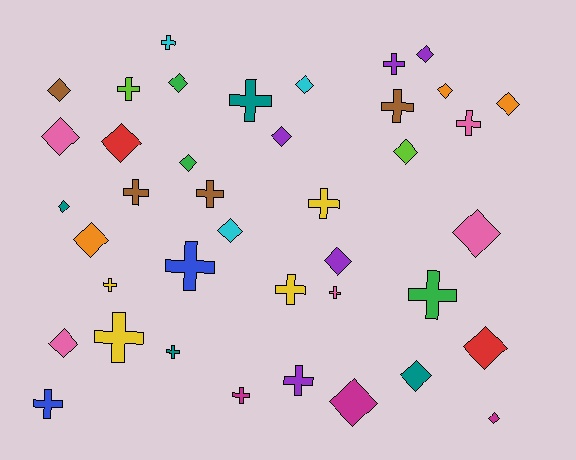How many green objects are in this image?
There are 3 green objects.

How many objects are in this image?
There are 40 objects.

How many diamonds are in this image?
There are 21 diamonds.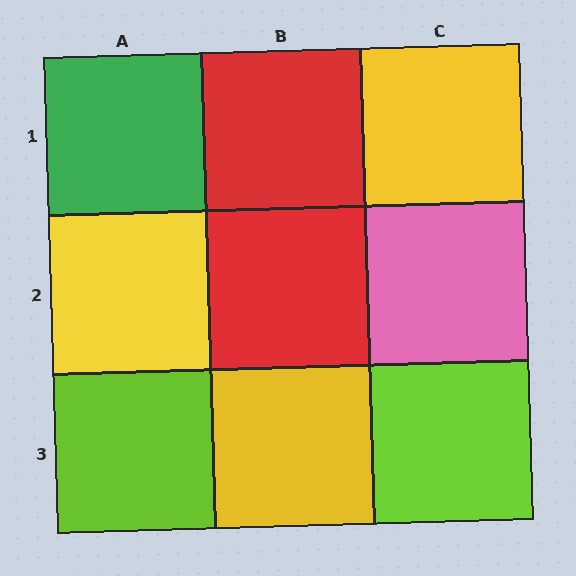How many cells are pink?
1 cell is pink.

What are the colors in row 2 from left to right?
Yellow, red, pink.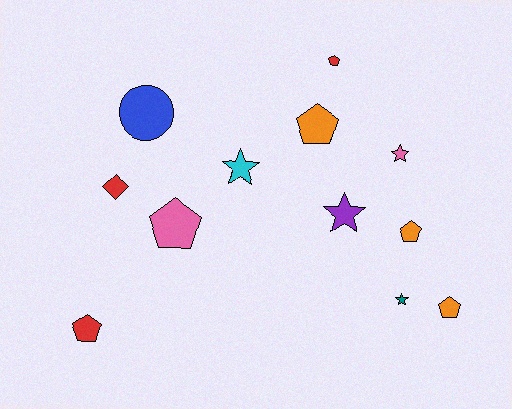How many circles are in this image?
There is 1 circle.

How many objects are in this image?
There are 12 objects.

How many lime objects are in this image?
There are no lime objects.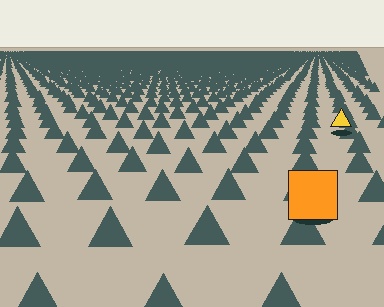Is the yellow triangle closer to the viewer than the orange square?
No. The orange square is closer — you can tell from the texture gradient: the ground texture is coarser near it.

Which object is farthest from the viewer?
The yellow triangle is farthest from the viewer. It appears smaller and the ground texture around it is denser.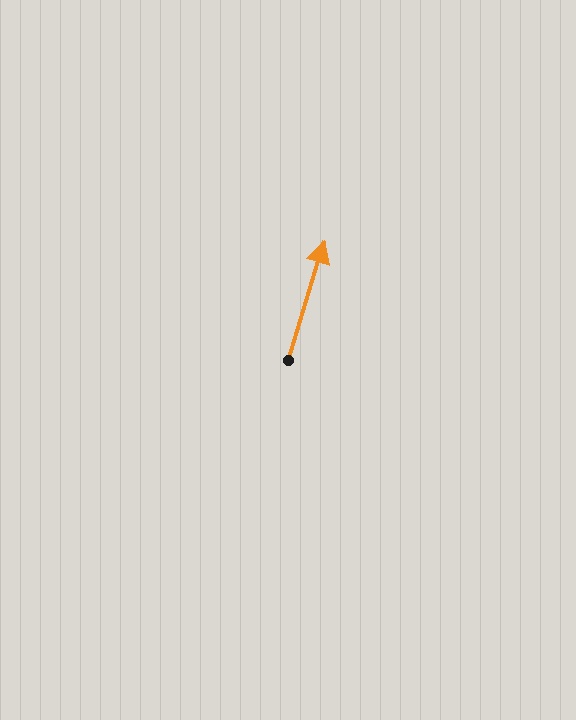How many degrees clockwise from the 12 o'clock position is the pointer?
Approximately 17 degrees.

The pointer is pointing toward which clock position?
Roughly 1 o'clock.